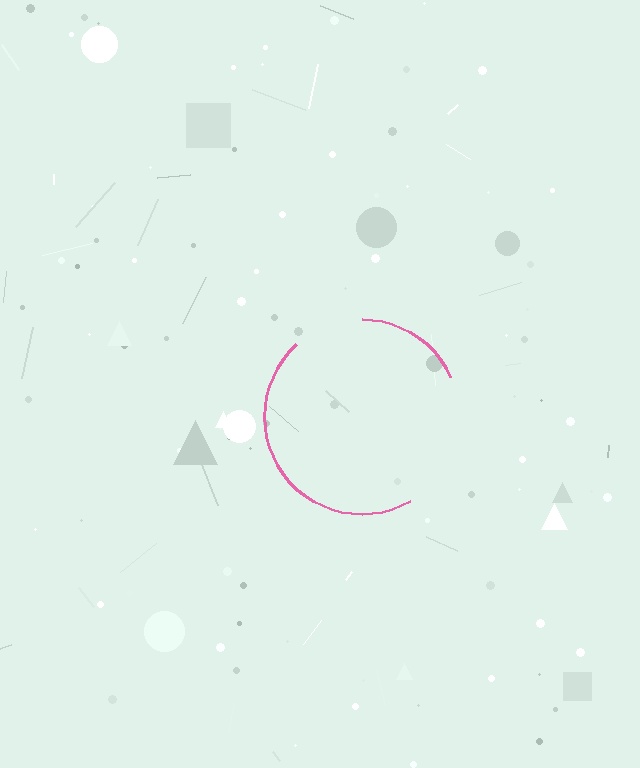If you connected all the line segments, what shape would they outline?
They would outline a circle.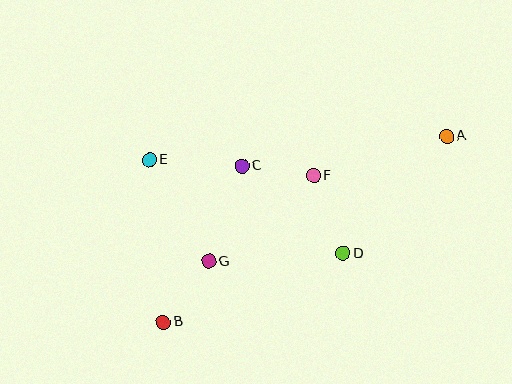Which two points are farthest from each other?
Points A and B are farthest from each other.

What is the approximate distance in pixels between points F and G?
The distance between F and G is approximately 135 pixels.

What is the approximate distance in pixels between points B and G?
The distance between B and G is approximately 76 pixels.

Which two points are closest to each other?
Points C and F are closest to each other.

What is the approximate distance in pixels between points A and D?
The distance between A and D is approximately 156 pixels.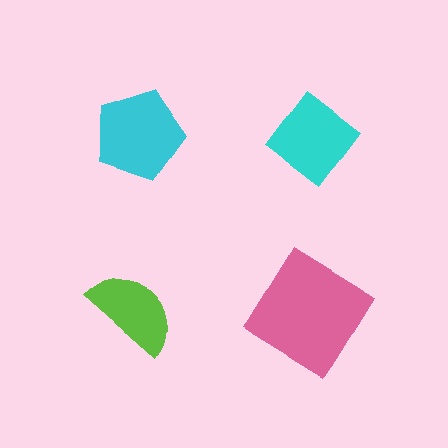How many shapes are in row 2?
2 shapes.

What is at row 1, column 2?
A cyan diamond.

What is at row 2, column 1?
A lime semicircle.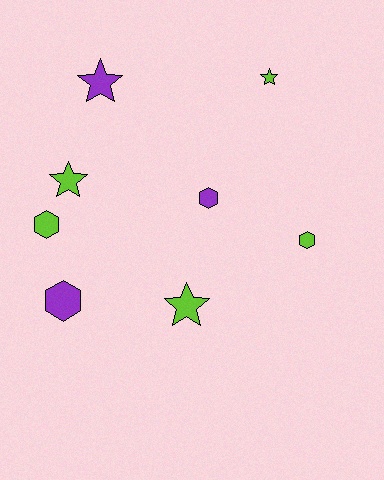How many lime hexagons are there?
There are 2 lime hexagons.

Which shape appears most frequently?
Hexagon, with 4 objects.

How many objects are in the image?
There are 8 objects.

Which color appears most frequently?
Lime, with 5 objects.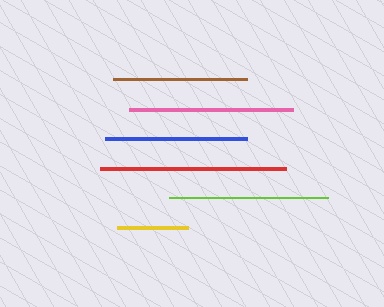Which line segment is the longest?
The red line is the longest at approximately 186 pixels.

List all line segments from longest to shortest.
From longest to shortest: red, pink, lime, blue, brown, yellow.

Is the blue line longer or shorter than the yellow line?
The blue line is longer than the yellow line.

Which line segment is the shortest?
The yellow line is the shortest at approximately 71 pixels.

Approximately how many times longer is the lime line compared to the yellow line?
The lime line is approximately 2.2 times the length of the yellow line.